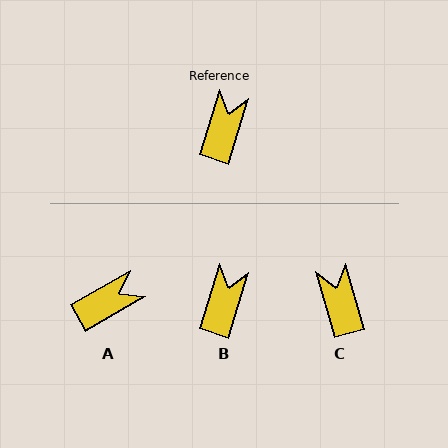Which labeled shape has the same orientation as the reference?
B.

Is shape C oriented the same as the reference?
No, it is off by about 33 degrees.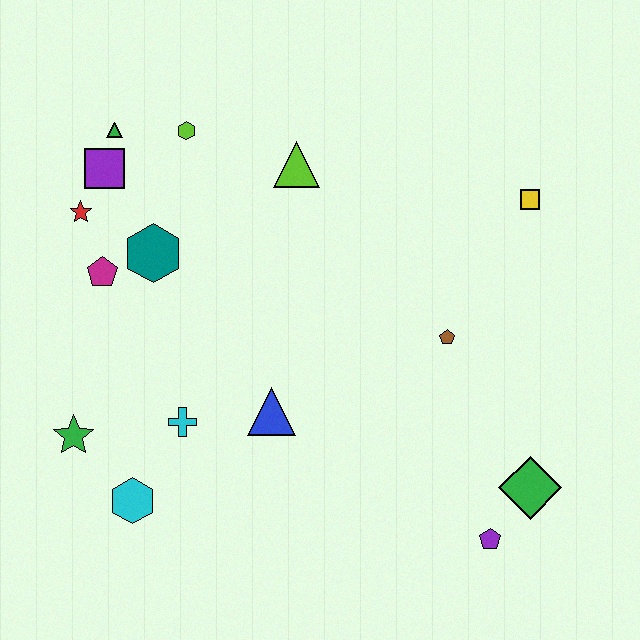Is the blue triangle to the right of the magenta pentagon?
Yes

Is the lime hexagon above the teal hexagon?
Yes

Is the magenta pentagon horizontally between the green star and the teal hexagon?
Yes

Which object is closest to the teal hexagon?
The magenta pentagon is closest to the teal hexagon.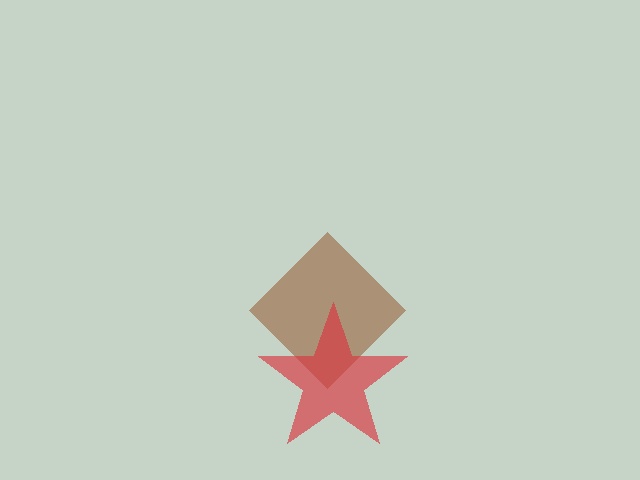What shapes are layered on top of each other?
The layered shapes are: a brown diamond, a red star.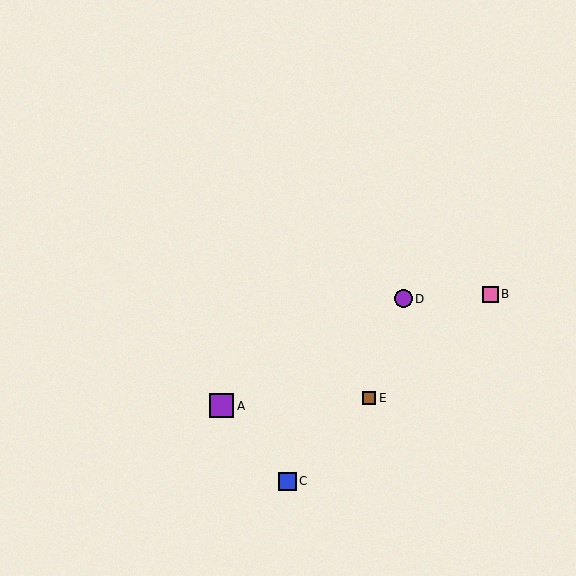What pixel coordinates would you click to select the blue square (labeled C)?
Click at (287, 481) to select the blue square C.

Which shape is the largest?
The purple square (labeled A) is the largest.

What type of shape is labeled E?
Shape E is a brown square.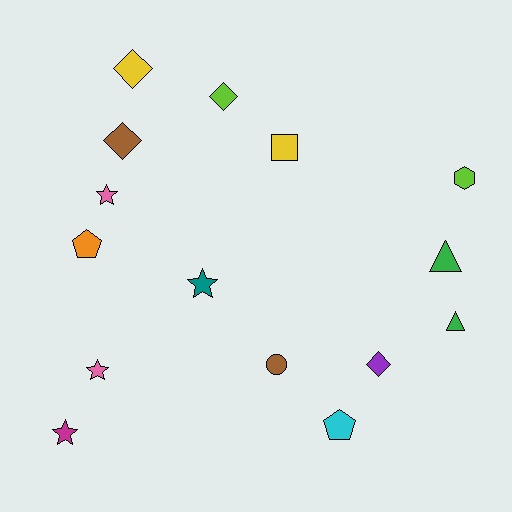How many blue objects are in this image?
There are no blue objects.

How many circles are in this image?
There is 1 circle.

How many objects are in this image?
There are 15 objects.